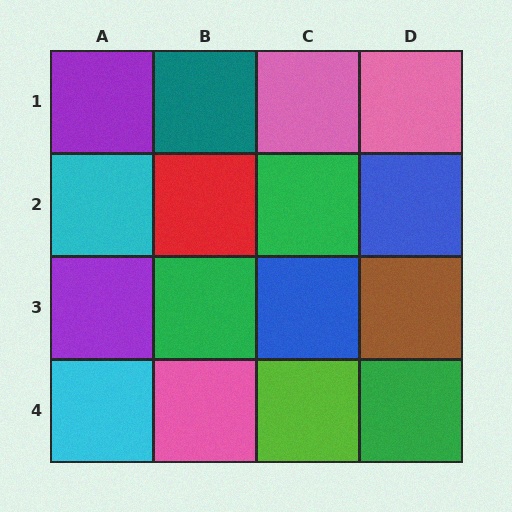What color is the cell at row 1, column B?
Teal.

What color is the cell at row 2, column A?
Cyan.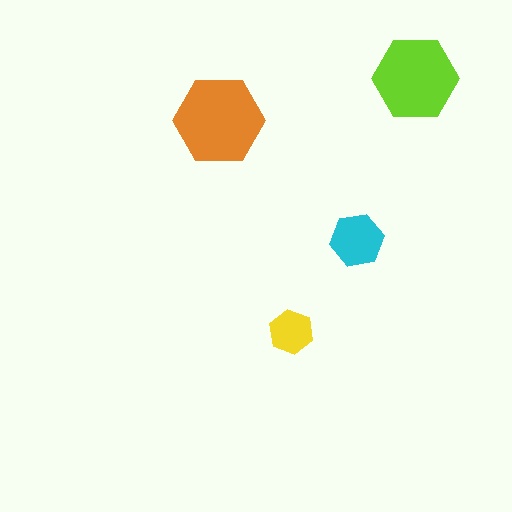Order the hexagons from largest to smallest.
the orange one, the lime one, the cyan one, the yellow one.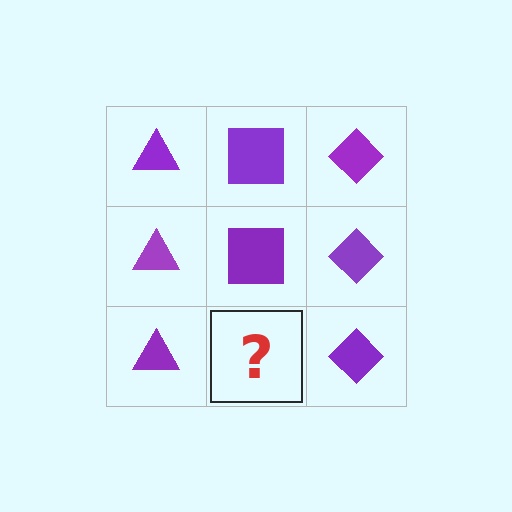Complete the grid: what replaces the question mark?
The question mark should be replaced with a purple square.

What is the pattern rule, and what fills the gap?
The rule is that each column has a consistent shape. The gap should be filled with a purple square.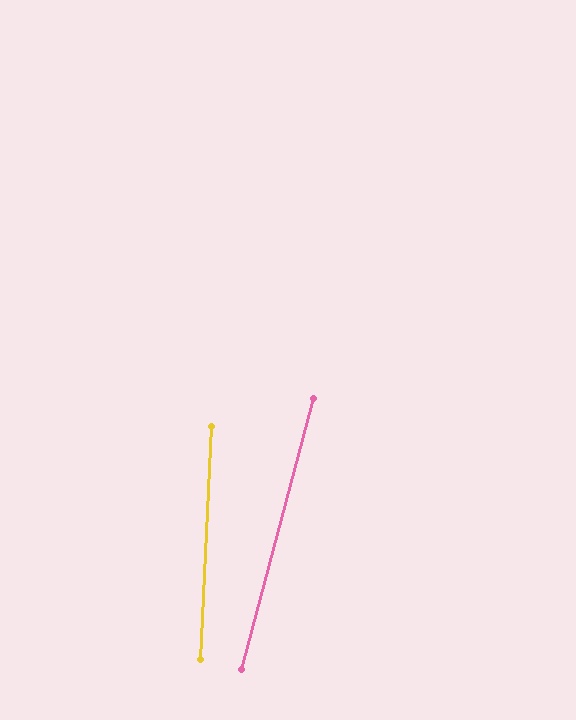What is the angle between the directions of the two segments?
Approximately 12 degrees.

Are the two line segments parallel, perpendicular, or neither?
Neither parallel nor perpendicular — they differ by about 12°.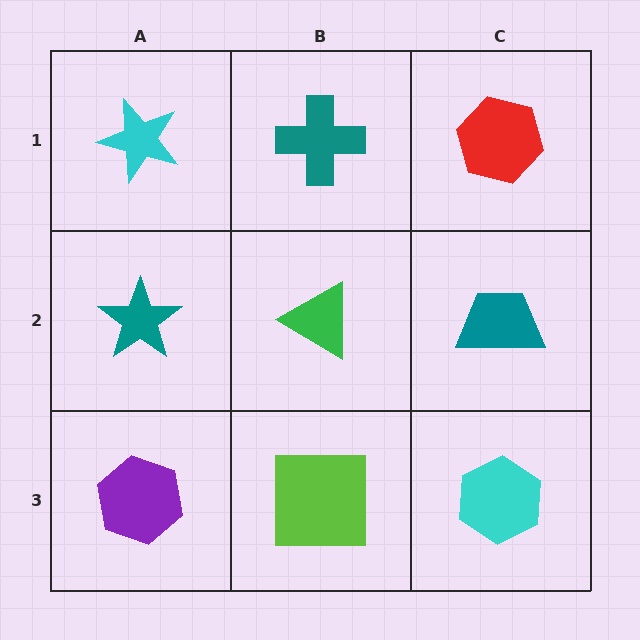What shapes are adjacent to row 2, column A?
A cyan star (row 1, column A), a purple hexagon (row 3, column A), a green triangle (row 2, column B).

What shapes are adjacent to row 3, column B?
A green triangle (row 2, column B), a purple hexagon (row 3, column A), a cyan hexagon (row 3, column C).